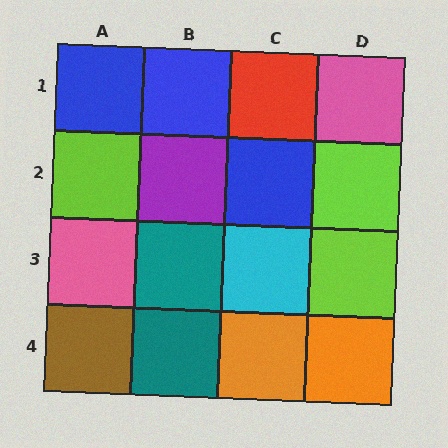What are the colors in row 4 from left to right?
Brown, teal, orange, orange.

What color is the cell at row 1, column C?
Red.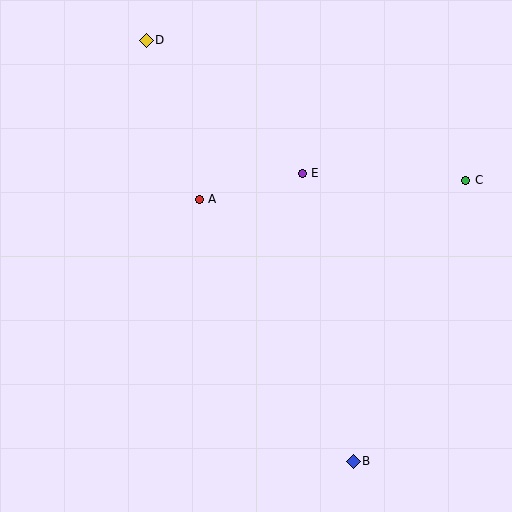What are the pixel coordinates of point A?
Point A is at (199, 199).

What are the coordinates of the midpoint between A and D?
The midpoint between A and D is at (173, 120).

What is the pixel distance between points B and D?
The distance between B and D is 469 pixels.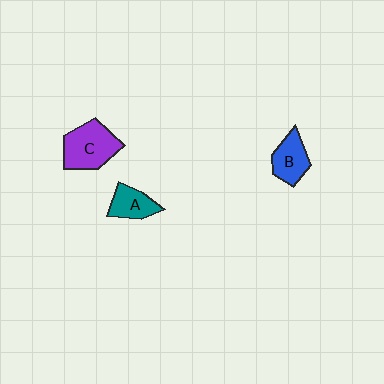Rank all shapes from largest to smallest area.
From largest to smallest: C (purple), B (blue), A (teal).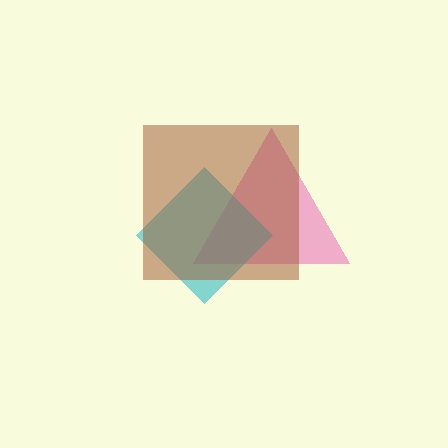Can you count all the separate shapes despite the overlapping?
Yes, there are 3 separate shapes.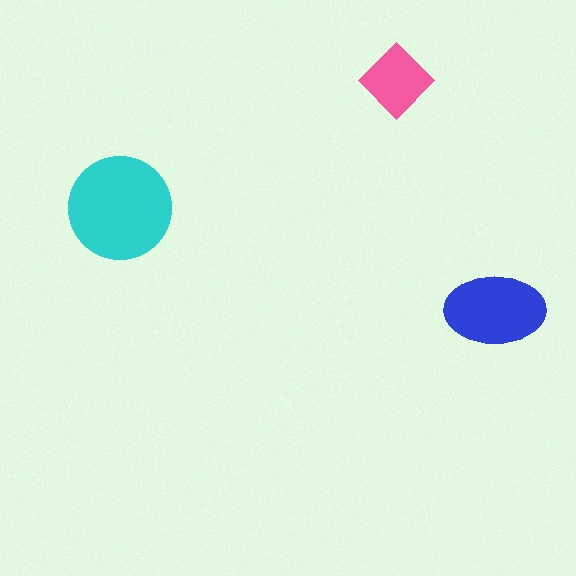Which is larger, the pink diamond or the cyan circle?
The cyan circle.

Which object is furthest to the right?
The blue ellipse is rightmost.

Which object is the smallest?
The pink diamond.